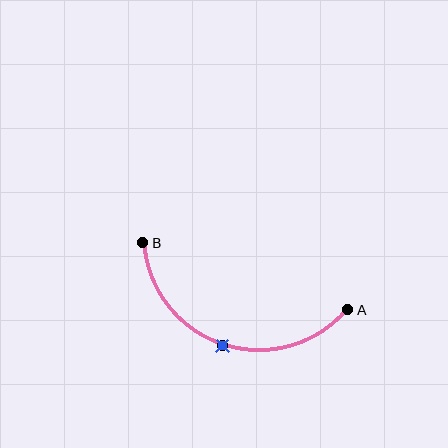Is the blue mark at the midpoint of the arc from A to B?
Yes. The blue mark lies on the arc at equal arc-length from both A and B — it is the arc midpoint.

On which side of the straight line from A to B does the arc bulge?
The arc bulges below the straight line connecting A and B.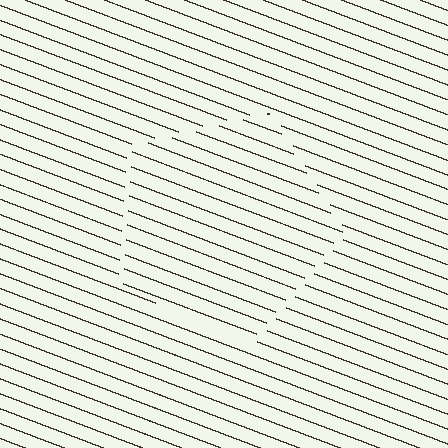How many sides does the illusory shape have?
5 sides — the line-ends trace a pentagon.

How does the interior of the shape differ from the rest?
The interior of the shape contains the same grating, shifted by half a period — the contour is defined by the phase discontinuity where line-ends from the inner and outer gratings abut.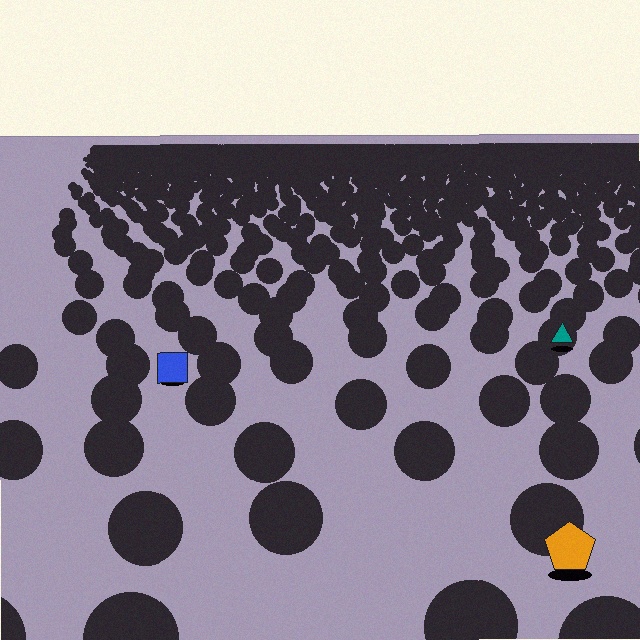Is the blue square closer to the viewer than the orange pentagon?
No. The orange pentagon is closer — you can tell from the texture gradient: the ground texture is coarser near it.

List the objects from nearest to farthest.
From nearest to farthest: the orange pentagon, the blue square, the teal triangle.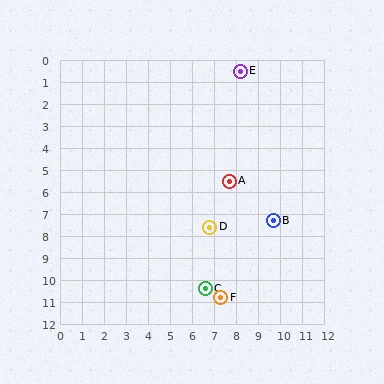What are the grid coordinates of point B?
Point B is at approximately (9.7, 7.3).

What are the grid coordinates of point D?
Point D is at approximately (6.8, 7.6).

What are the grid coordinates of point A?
Point A is at approximately (7.7, 5.5).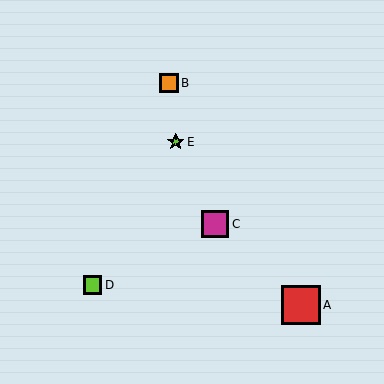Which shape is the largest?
The red square (labeled A) is the largest.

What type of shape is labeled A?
Shape A is a red square.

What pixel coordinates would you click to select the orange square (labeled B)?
Click at (169, 83) to select the orange square B.